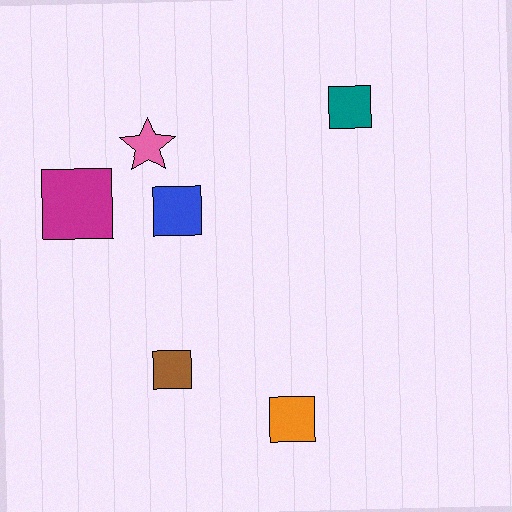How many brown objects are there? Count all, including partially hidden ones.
There is 1 brown object.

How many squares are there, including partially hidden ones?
There are 5 squares.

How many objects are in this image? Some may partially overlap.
There are 6 objects.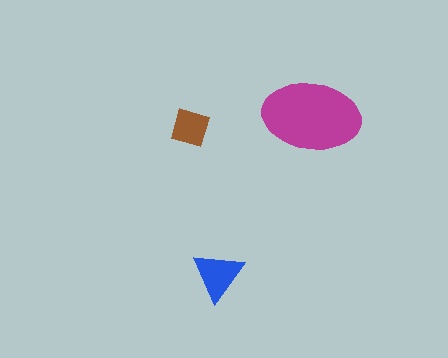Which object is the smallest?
The brown diamond.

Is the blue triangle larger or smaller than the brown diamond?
Larger.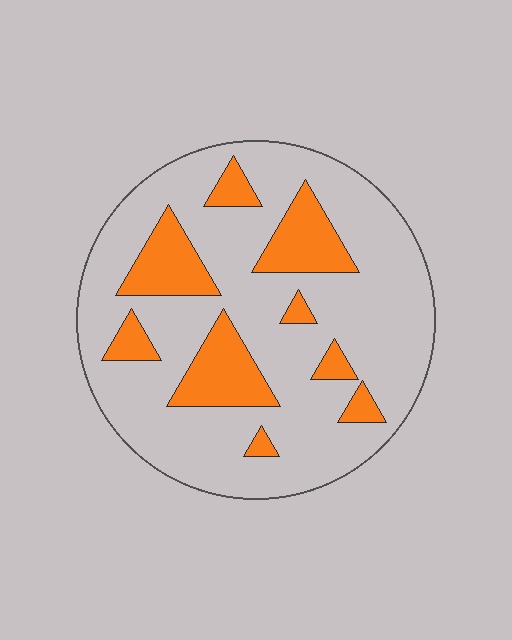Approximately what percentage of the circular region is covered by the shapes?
Approximately 20%.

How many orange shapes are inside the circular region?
9.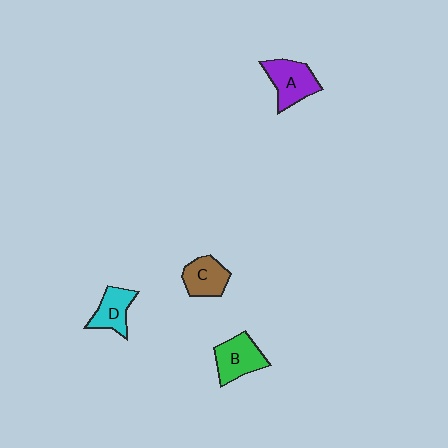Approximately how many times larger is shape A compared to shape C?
Approximately 1.2 times.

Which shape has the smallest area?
Shape D (cyan).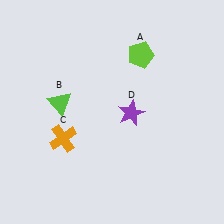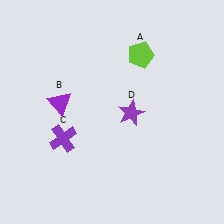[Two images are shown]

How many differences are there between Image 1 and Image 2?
There are 2 differences between the two images.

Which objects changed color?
B changed from lime to purple. C changed from orange to purple.